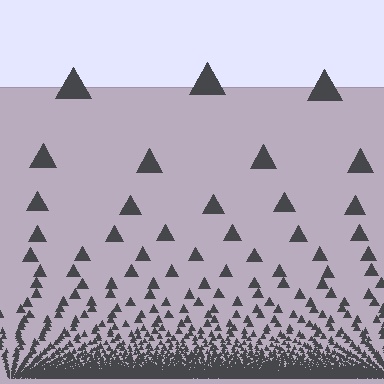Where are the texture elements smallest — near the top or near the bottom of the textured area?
Near the bottom.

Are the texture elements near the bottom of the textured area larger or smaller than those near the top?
Smaller. The gradient is inverted — elements near the bottom are smaller and denser.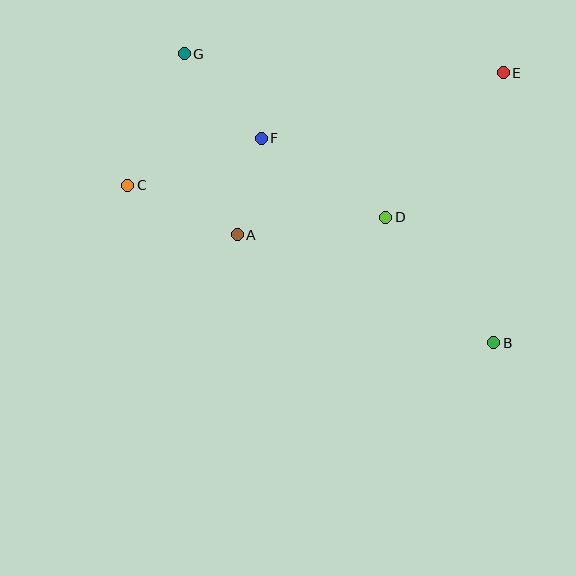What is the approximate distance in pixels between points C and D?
The distance between C and D is approximately 260 pixels.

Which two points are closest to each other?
Points A and F are closest to each other.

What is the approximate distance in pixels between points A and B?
The distance between A and B is approximately 278 pixels.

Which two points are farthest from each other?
Points B and G are farthest from each other.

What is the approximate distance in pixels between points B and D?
The distance between B and D is approximately 166 pixels.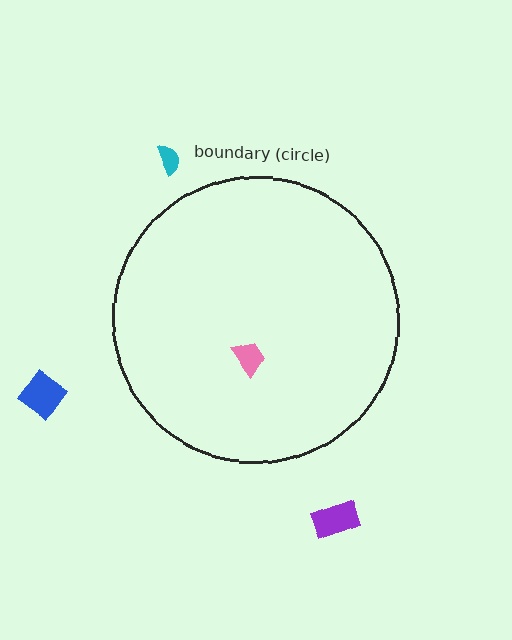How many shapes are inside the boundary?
1 inside, 3 outside.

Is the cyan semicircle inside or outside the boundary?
Outside.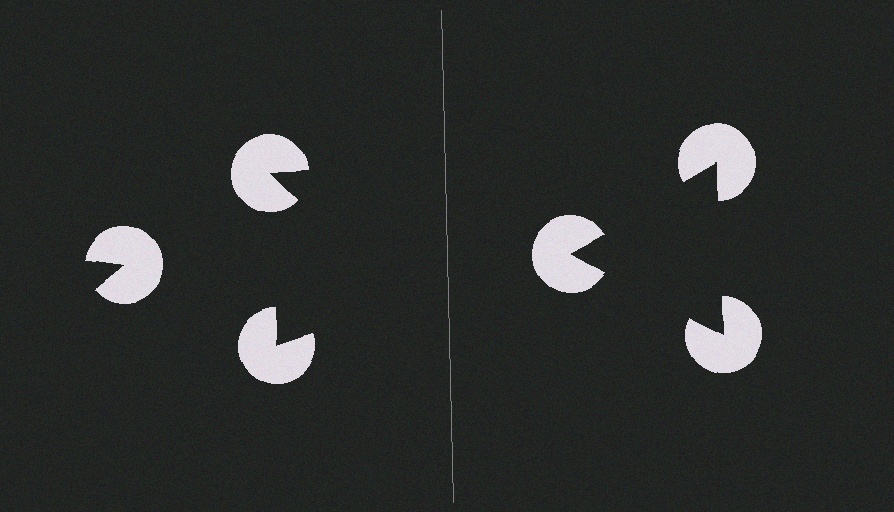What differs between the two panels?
The pac-man discs are positioned identically on both sides; only the wedge orientations differ. On the right they align to a triangle; on the left they are misaligned.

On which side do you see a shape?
An illusory triangle appears on the right side. On the left side the wedge cuts are rotated, so no coherent shape forms.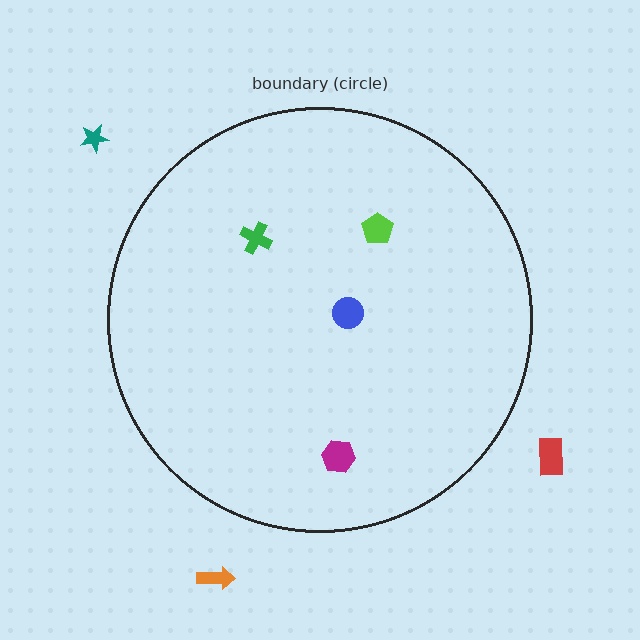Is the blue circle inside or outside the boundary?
Inside.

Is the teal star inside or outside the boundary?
Outside.